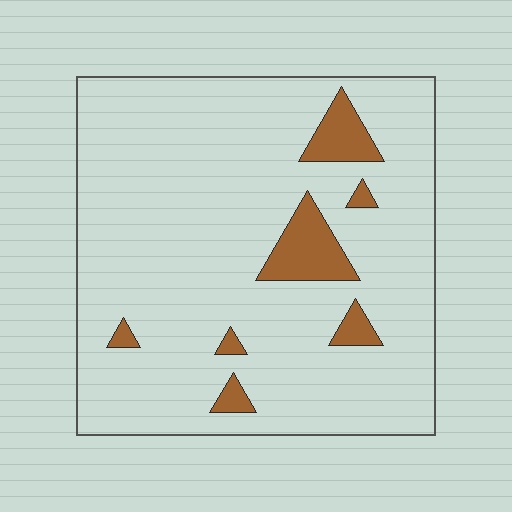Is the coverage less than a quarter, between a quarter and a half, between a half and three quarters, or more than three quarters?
Less than a quarter.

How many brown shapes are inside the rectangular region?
7.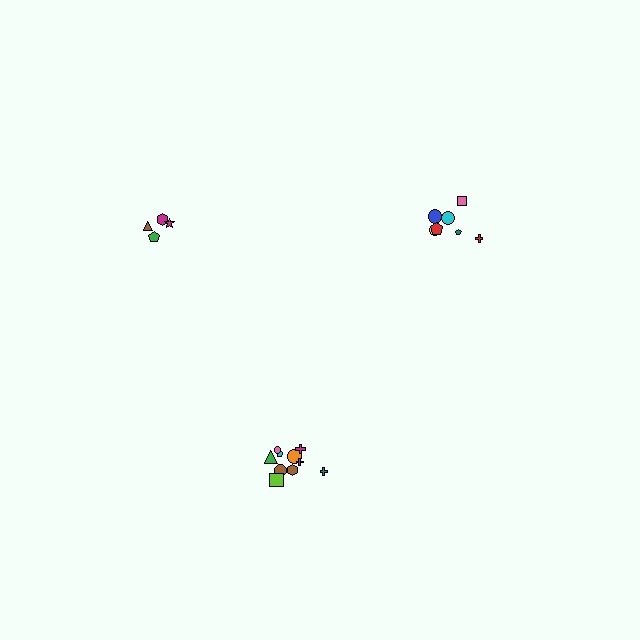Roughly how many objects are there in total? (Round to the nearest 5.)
Roughly 20 objects in total.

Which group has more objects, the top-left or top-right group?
The top-right group.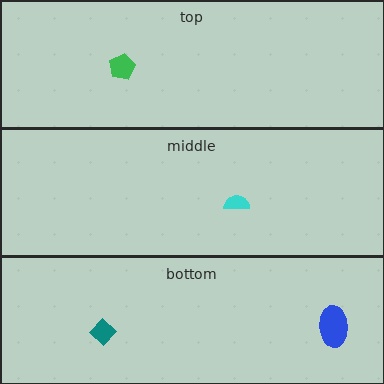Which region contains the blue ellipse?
The bottom region.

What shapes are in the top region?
The green pentagon.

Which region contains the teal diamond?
The bottom region.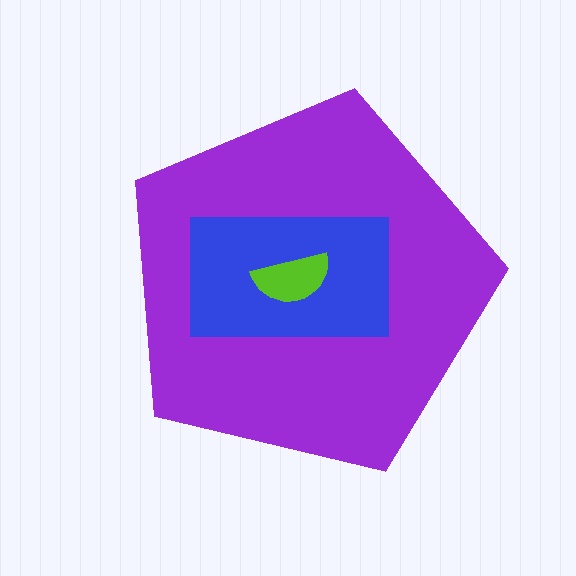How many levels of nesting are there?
3.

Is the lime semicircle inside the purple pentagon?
Yes.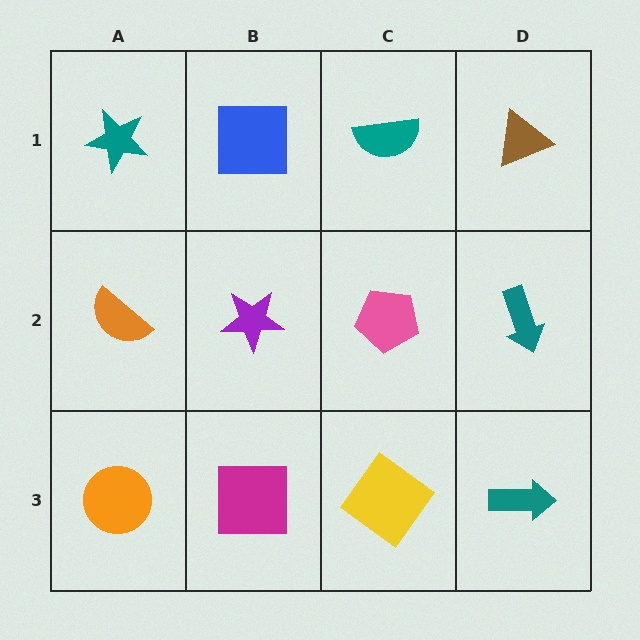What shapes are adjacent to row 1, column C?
A pink pentagon (row 2, column C), a blue square (row 1, column B), a brown triangle (row 1, column D).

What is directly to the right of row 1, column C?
A brown triangle.